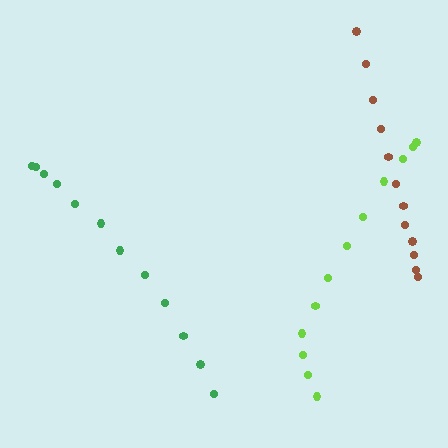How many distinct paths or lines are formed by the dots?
There are 3 distinct paths.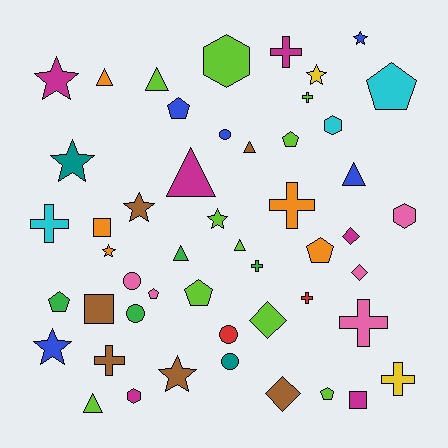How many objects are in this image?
There are 50 objects.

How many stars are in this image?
There are 9 stars.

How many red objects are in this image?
There are 2 red objects.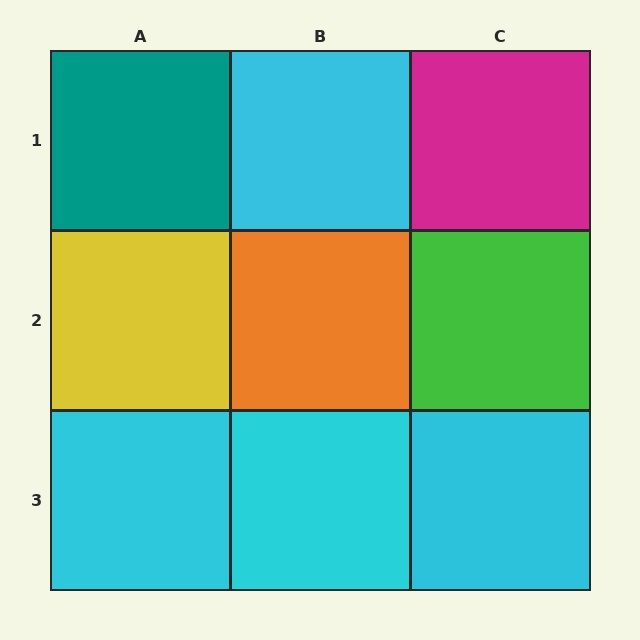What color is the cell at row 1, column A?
Teal.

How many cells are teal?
1 cell is teal.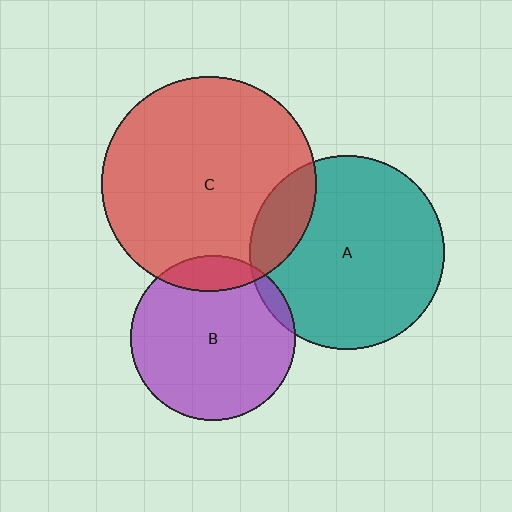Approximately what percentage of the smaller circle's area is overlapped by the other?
Approximately 15%.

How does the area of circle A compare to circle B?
Approximately 1.4 times.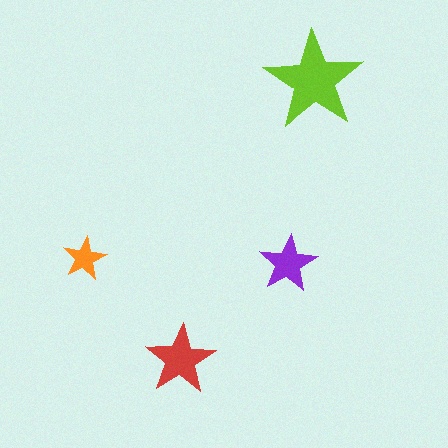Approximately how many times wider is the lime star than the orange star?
About 2.5 times wider.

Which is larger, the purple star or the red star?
The red one.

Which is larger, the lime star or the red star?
The lime one.